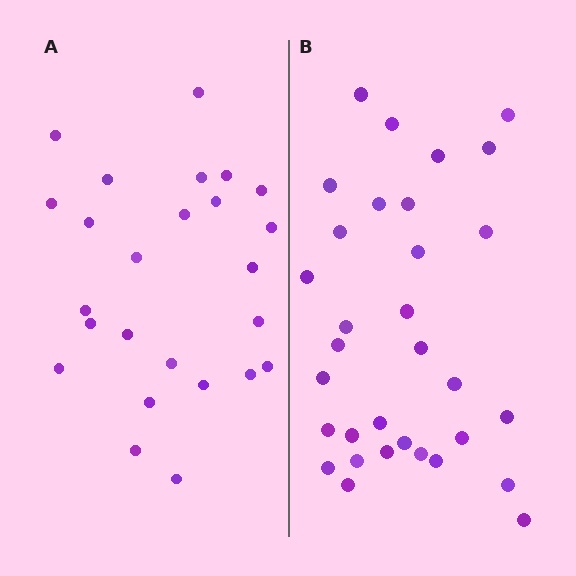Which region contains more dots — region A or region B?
Region B (the right region) has more dots.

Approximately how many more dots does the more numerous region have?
Region B has roughly 8 or so more dots than region A.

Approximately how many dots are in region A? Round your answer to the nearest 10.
About 20 dots. (The exact count is 25, which rounds to 20.)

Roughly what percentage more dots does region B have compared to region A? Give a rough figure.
About 30% more.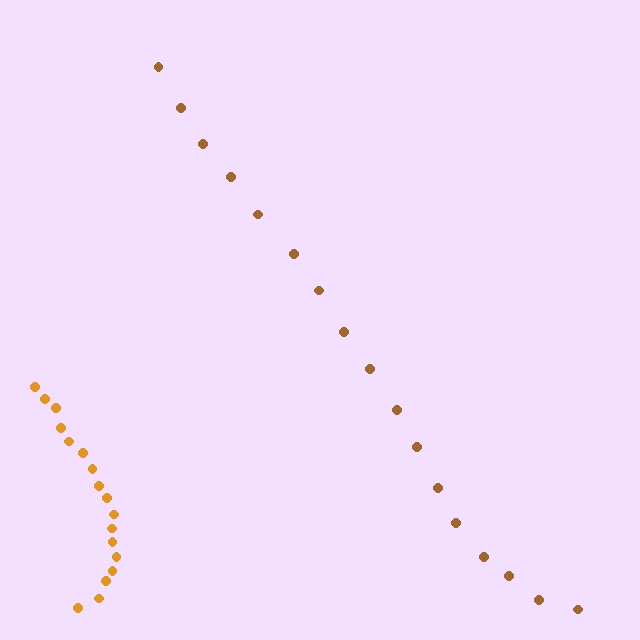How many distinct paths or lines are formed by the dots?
There are 2 distinct paths.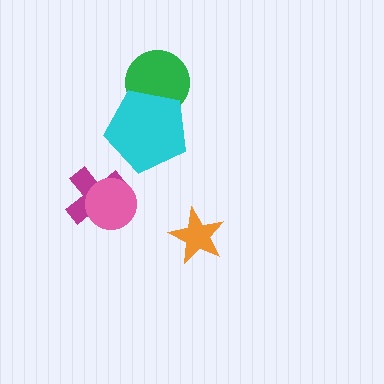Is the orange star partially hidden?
No, no other shape covers it.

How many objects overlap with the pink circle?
1 object overlaps with the pink circle.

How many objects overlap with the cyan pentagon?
1 object overlaps with the cyan pentagon.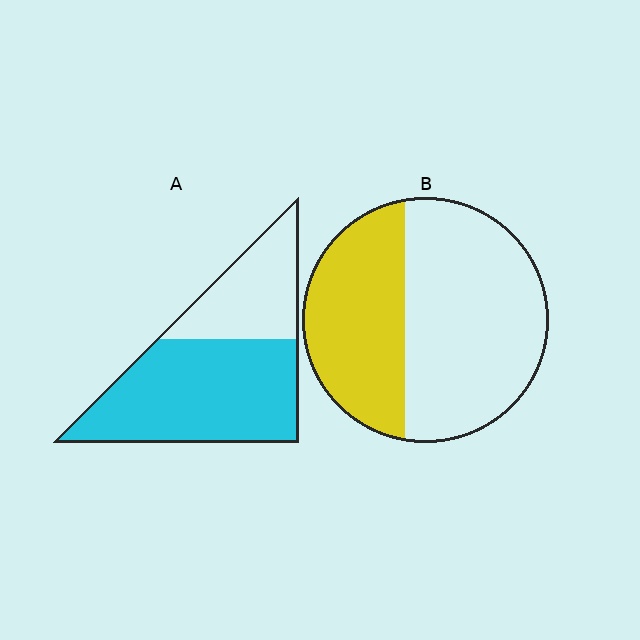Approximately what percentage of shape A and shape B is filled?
A is approximately 65% and B is approximately 40%.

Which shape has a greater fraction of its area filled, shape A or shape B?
Shape A.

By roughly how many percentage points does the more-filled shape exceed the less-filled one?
By roughly 25 percentage points (A over B).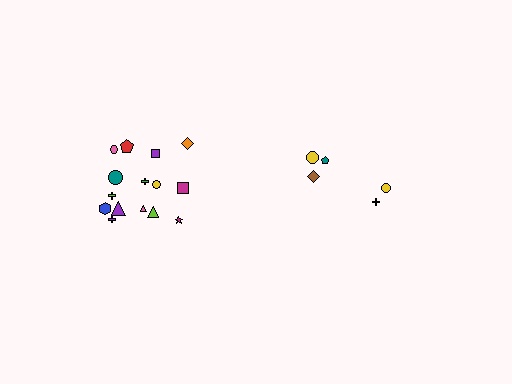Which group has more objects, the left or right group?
The left group.